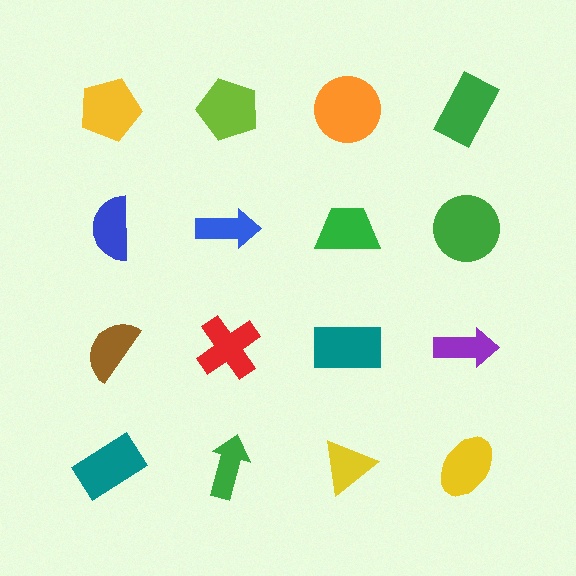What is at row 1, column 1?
A yellow pentagon.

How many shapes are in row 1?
4 shapes.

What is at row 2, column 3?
A green trapezoid.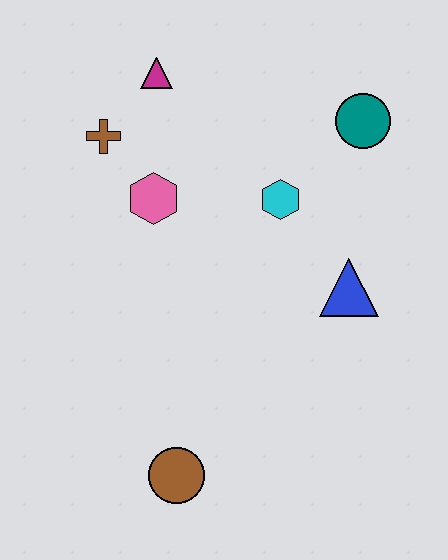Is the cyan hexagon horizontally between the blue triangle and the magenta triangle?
Yes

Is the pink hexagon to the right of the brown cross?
Yes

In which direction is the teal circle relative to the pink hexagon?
The teal circle is to the right of the pink hexagon.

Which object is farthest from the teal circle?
The brown circle is farthest from the teal circle.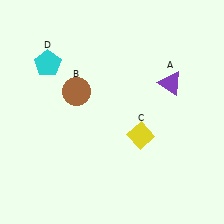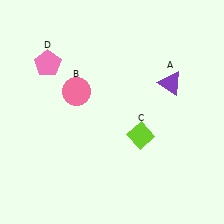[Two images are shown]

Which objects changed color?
B changed from brown to pink. C changed from yellow to lime. D changed from cyan to pink.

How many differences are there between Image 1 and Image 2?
There are 3 differences between the two images.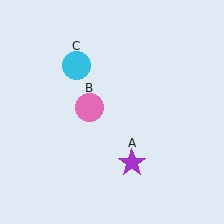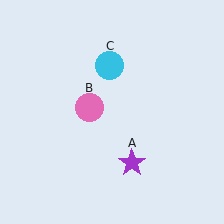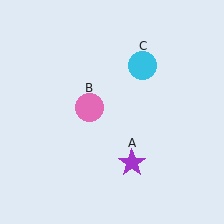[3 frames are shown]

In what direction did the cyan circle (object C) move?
The cyan circle (object C) moved right.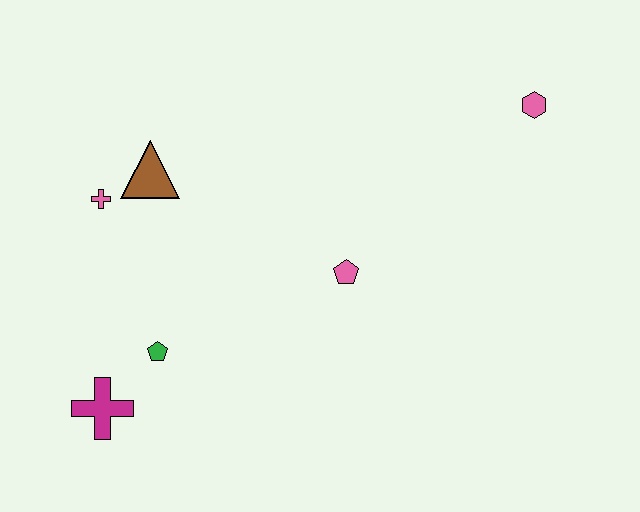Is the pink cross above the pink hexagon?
No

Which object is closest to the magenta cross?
The green pentagon is closest to the magenta cross.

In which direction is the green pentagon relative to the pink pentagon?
The green pentagon is to the left of the pink pentagon.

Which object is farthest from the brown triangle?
The pink hexagon is farthest from the brown triangle.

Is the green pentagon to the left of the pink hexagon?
Yes